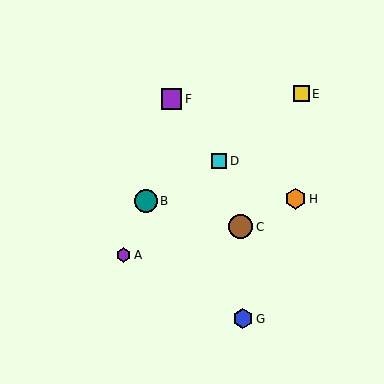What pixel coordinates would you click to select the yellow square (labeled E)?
Click at (301, 94) to select the yellow square E.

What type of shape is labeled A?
Shape A is a purple hexagon.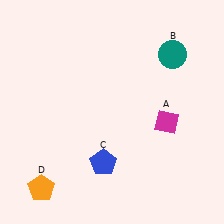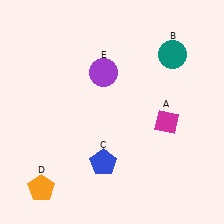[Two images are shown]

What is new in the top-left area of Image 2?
A purple circle (E) was added in the top-left area of Image 2.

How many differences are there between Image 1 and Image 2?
There is 1 difference between the two images.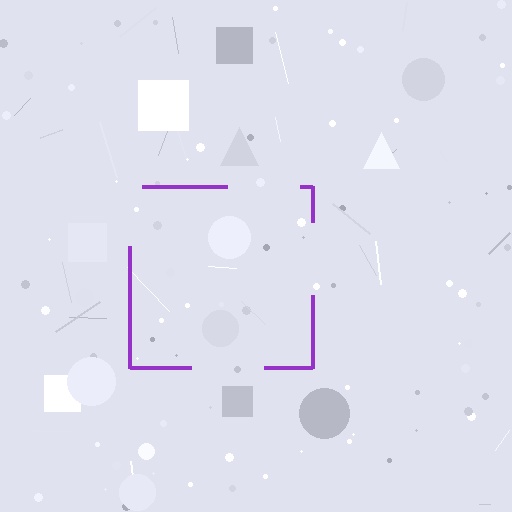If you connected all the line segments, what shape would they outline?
They would outline a square.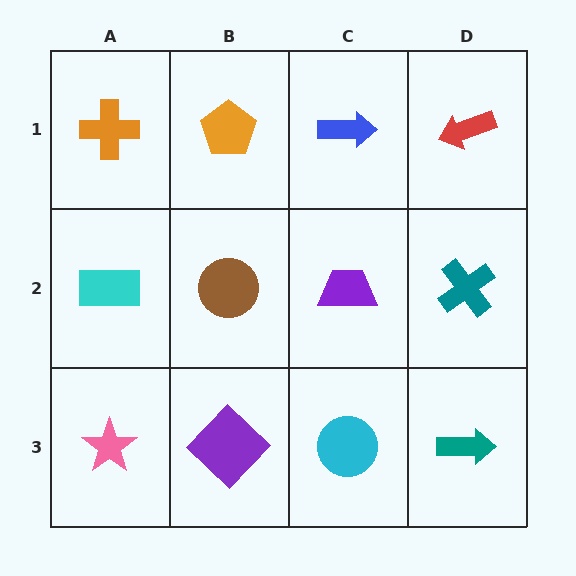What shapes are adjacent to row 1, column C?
A purple trapezoid (row 2, column C), an orange pentagon (row 1, column B), a red arrow (row 1, column D).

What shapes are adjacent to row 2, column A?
An orange cross (row 1, column A), a pink star (row 3, column A), a brown circle (row 2, column B).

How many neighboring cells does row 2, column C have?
4.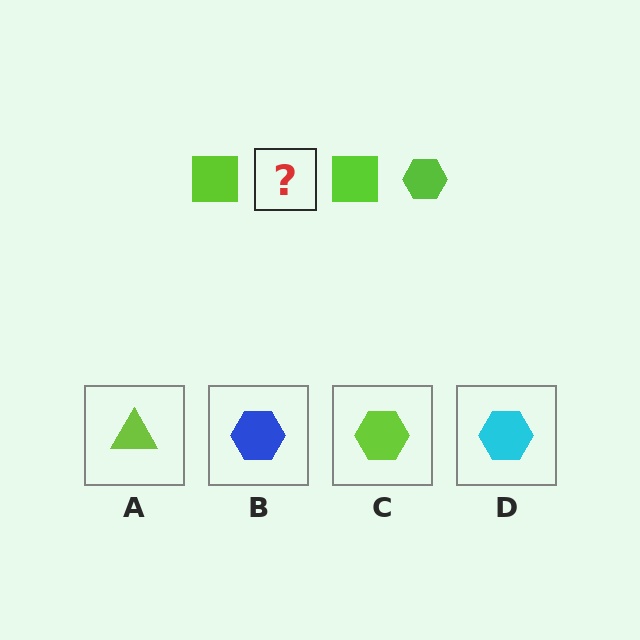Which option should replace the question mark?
Option C.